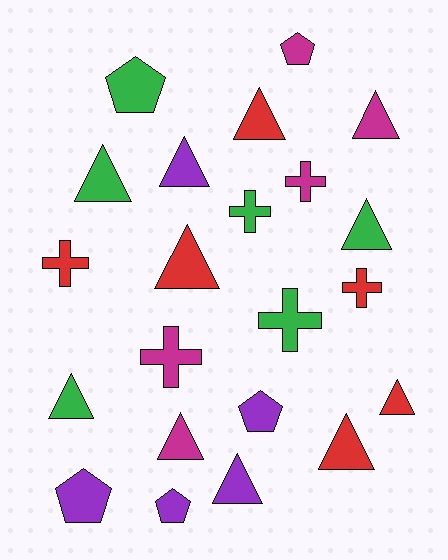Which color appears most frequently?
Green, with 6 objects.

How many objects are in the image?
There are 22 objects.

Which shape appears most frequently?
Triangle, with 11 objects.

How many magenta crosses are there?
There are 2 magenta crosses.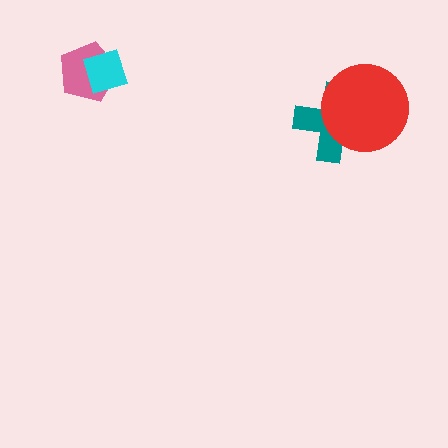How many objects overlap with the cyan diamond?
1 object overlaps with the cyan diamond.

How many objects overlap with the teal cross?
1 object overlaps with the teal cross.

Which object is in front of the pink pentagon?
The cyan diamond is in front of the pink pentagon.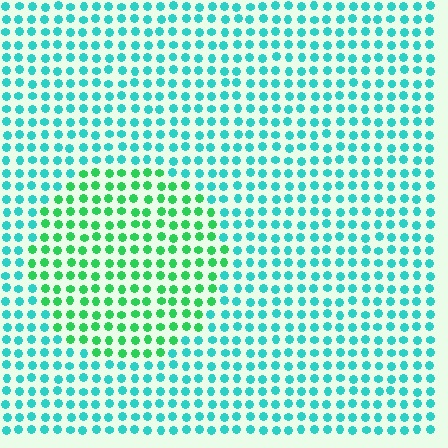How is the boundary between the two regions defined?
The boundary is defined purely by a slight shift in hue (about 40 degrees). Spacing, size, and orientation are identical on both sides.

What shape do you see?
I see a circle.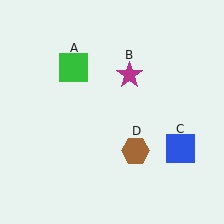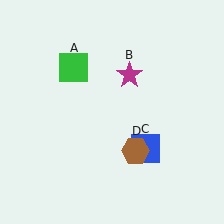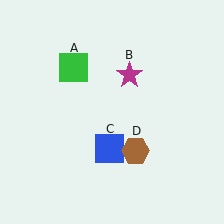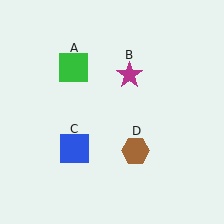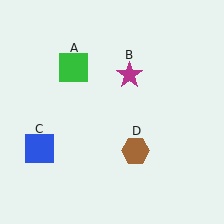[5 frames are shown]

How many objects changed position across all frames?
1 object changed position: blue square (object C).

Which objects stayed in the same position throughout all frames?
Green square (object A) and magenta star (object B) and brown hexagon (object D) remained stationary.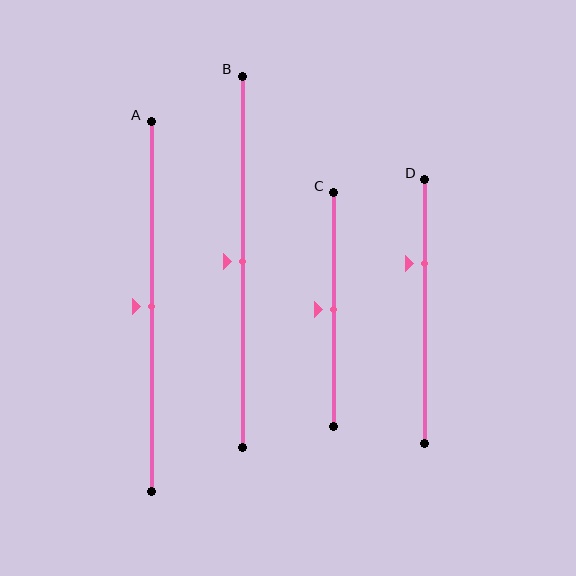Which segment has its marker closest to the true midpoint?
Segment A has its marker closest to the true midpoint.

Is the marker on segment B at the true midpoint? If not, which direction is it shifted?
Yes, the marker on segment B is at the true midpoint.